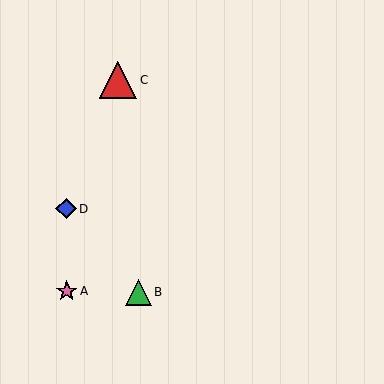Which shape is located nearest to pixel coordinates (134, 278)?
The green triangle (labeled B) at (138, 292) is nearest to that location.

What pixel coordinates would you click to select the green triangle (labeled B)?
Click at (138, 292) to select the green triangle B.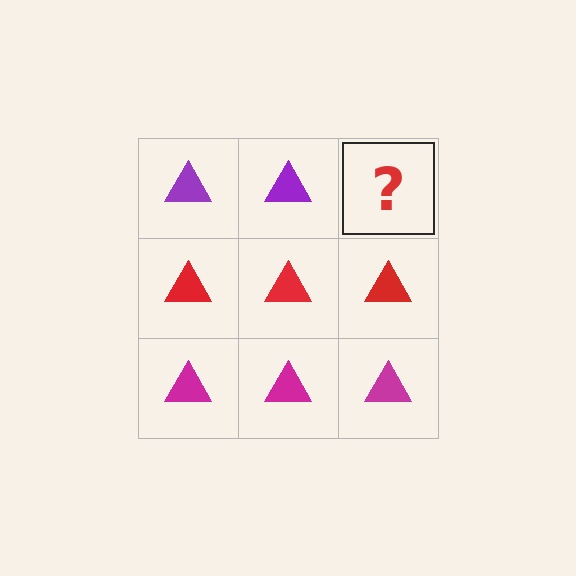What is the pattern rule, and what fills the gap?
The rule is that each row has a consistent color. The gap should be filled with a purple triangle.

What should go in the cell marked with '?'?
The missing cell should contain a purple triangle.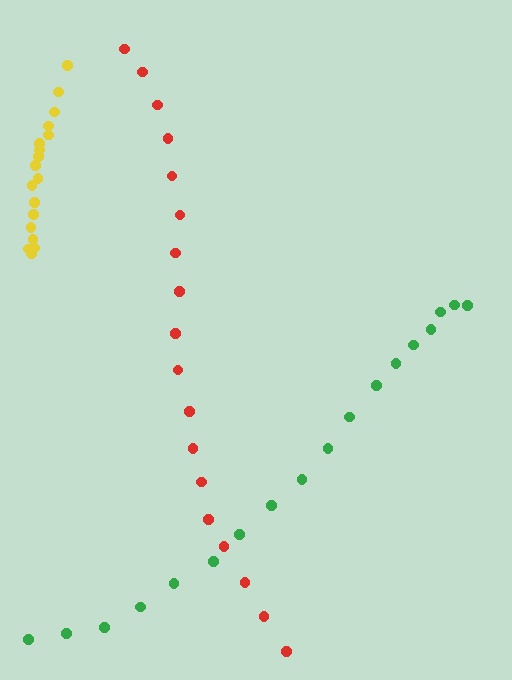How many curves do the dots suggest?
There are 3 distinct paths.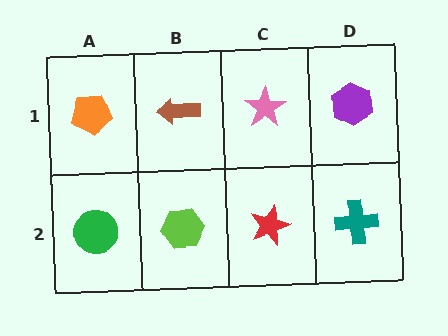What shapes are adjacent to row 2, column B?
A brown arrow (row 1, column B), a green circle (row 2, column A), a red star (row 2, column C).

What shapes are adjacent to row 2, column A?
An orange pentagon (row 1, column A), a lime hexagon (row 2, column B).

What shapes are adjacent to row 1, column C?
A red star (row 2, column C), a brown arrow (row 1, column B), a purple hexagon (row 1, column D).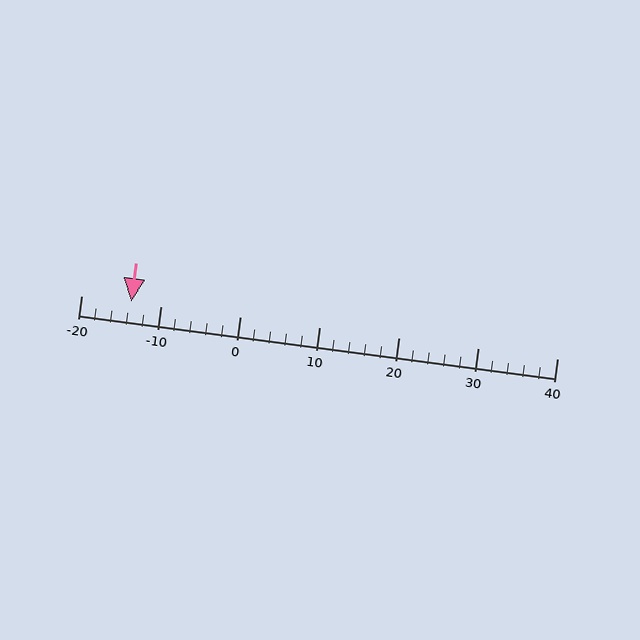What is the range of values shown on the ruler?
The ruler shows values from -20 to 40.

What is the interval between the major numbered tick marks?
The major tick marks are spaced 10 units apart.